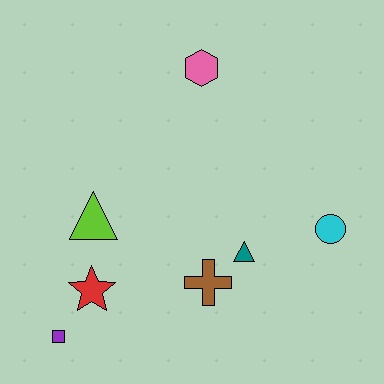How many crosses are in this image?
There is 1 cross.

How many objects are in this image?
There are 7 objects.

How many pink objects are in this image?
There is 1 pink object.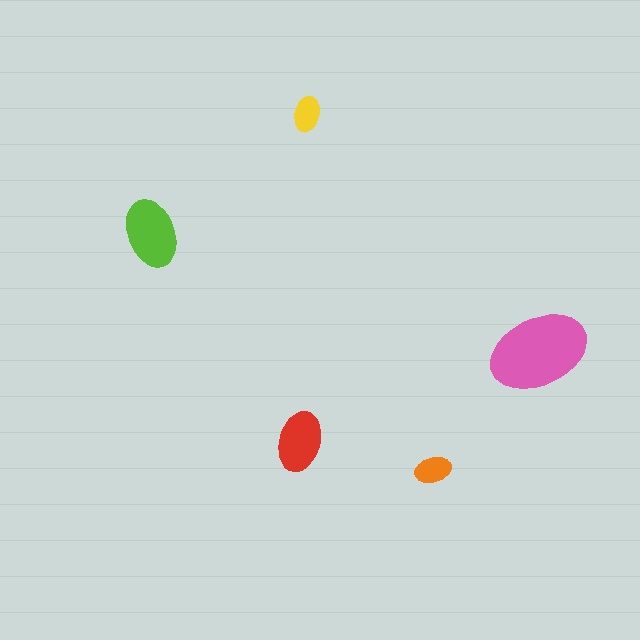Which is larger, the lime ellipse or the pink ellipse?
The pink one.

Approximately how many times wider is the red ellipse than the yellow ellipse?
About 1.5 times wider.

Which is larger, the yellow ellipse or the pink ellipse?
The pink one.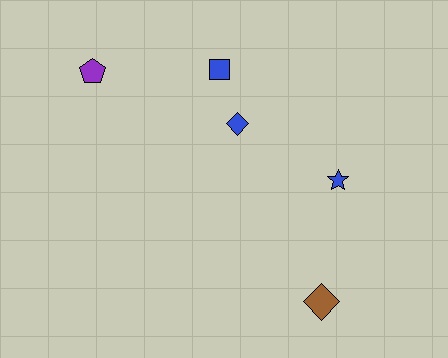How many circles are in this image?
There are no circles.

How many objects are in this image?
There are 5 objects.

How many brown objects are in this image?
There is 1 brown object.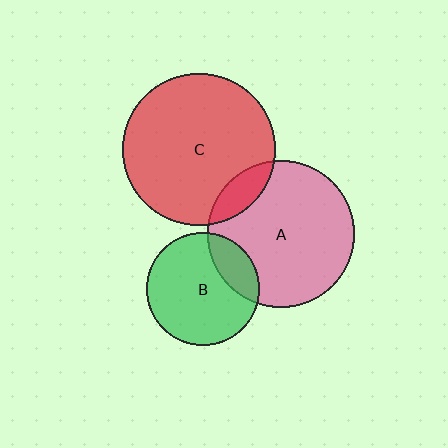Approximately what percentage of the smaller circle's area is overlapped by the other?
Approximately 10%.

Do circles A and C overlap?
Yes.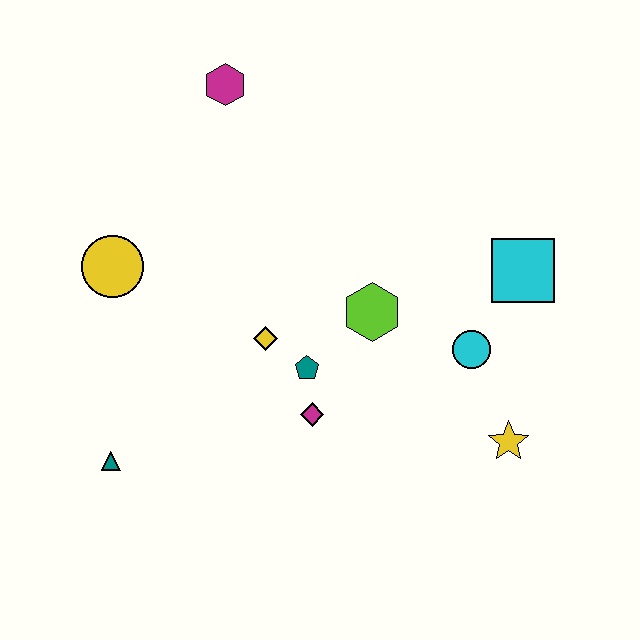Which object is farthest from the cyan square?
The teal triangle is farthest from the cyan square.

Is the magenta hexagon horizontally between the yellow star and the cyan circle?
No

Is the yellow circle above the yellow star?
Yes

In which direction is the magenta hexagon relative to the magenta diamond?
The magenta hexagon is above the magenta diamond.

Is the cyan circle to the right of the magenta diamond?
Yes